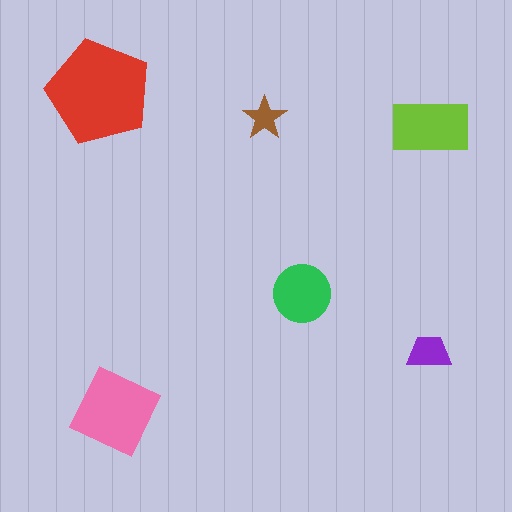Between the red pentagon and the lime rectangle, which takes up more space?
The red pentagon.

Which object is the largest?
The red pentagon.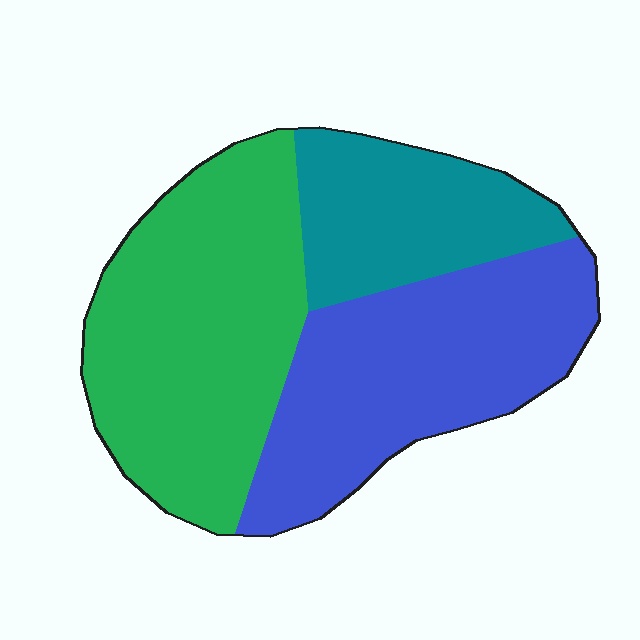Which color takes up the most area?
Green, at roughly 40%.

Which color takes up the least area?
Teal, at roughly 20%.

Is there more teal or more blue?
Blue.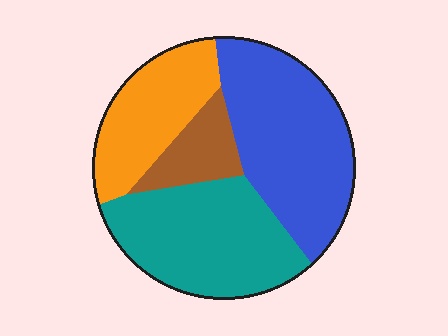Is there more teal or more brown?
Teal.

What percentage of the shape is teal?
Teal takes up about one third (1/3) of the shape.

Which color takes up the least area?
Brown, at roughly 10%.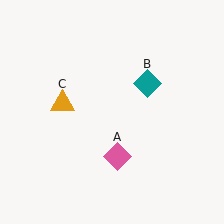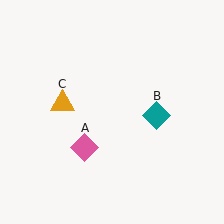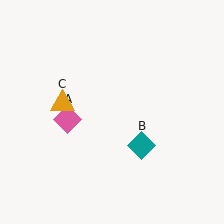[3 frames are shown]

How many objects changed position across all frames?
2 objects changed position: pink diamond (object A), teal diamond (object B).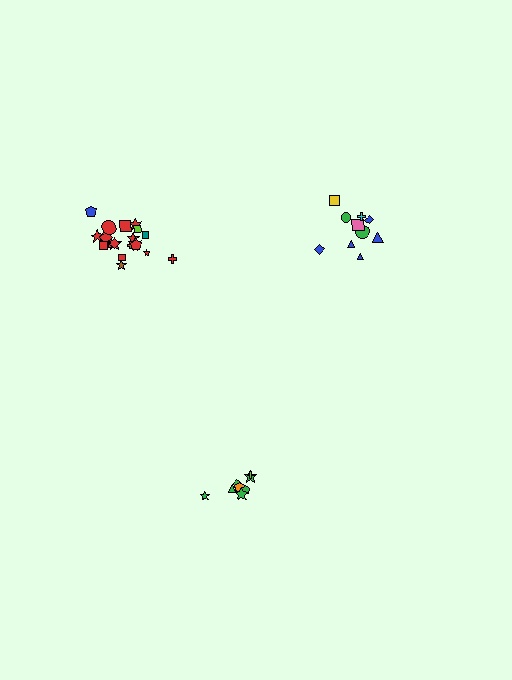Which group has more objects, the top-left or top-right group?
The top-left group.